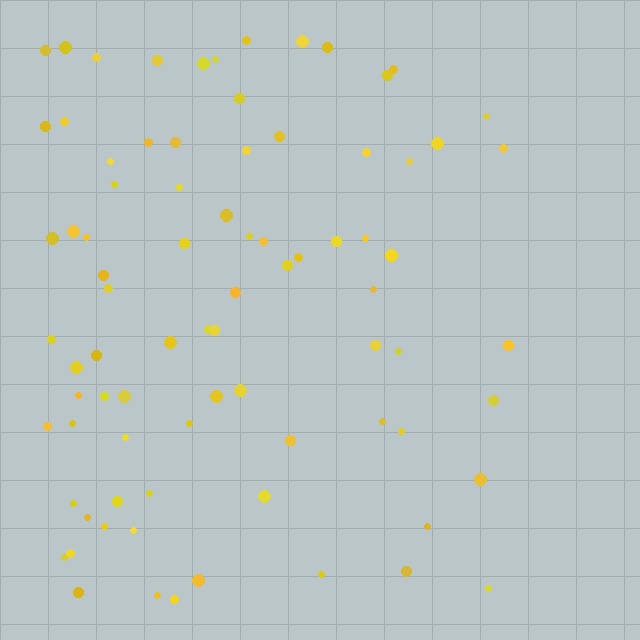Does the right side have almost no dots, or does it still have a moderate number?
Still a moderate number, just noticeably fewer than the left.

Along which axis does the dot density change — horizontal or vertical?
Horizontal.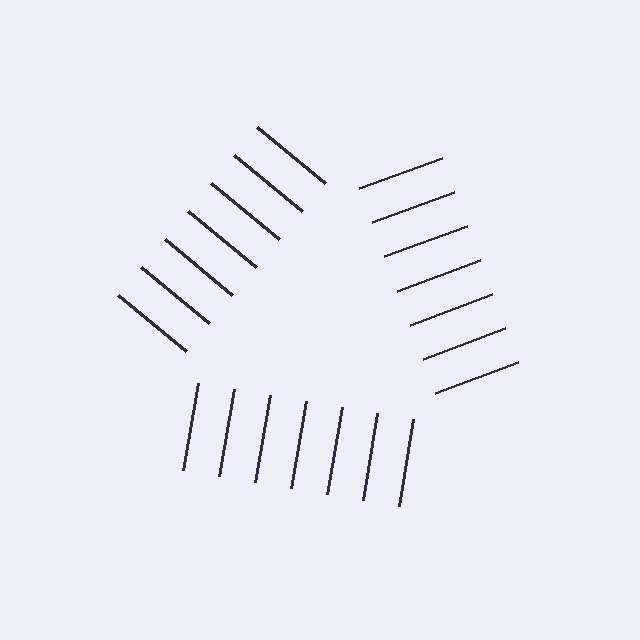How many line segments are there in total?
21 — 7 along each of the 3 edges.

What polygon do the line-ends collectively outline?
An illusory triangle — the line segments terminate on its edges but no continuous stroke is drawn.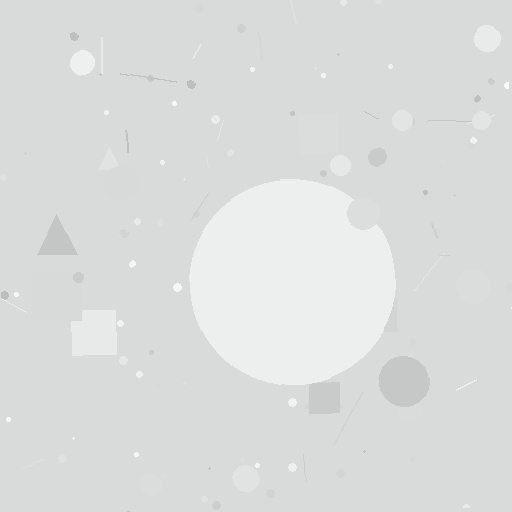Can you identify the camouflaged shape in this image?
The camouflaged shape is a circle.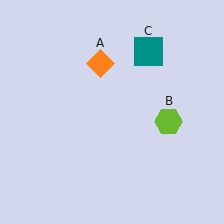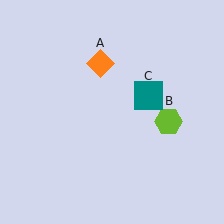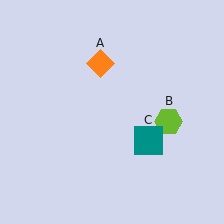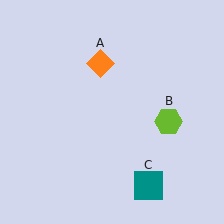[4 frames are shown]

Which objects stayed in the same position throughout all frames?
Orange diamond (object A) and lime hexagon (object B) remained stationary.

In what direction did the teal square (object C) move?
The teal square (object C) moved down.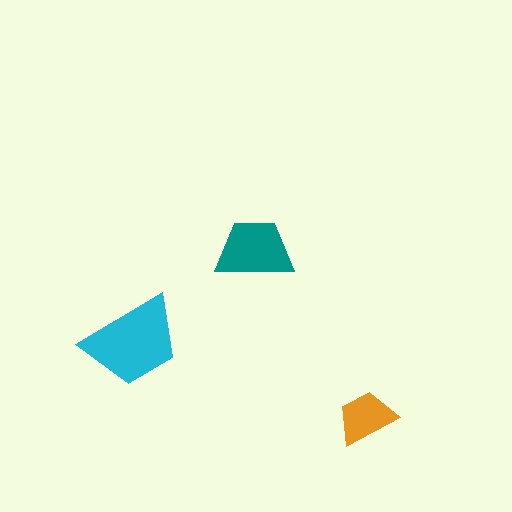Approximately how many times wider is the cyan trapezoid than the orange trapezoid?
About 1.5 times wider.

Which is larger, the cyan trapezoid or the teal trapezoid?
The cyan one.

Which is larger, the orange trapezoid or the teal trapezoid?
The teal one.